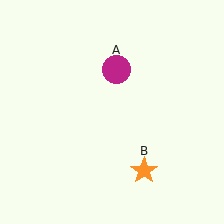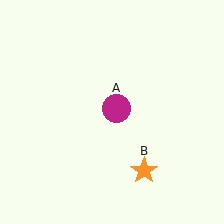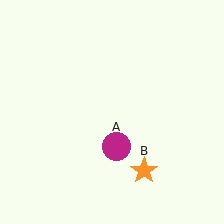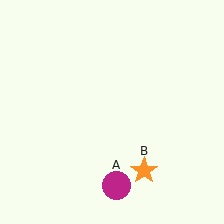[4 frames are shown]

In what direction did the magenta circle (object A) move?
The magenta circle (object A) moved down.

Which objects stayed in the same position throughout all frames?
Orange star (object B) remained stationary.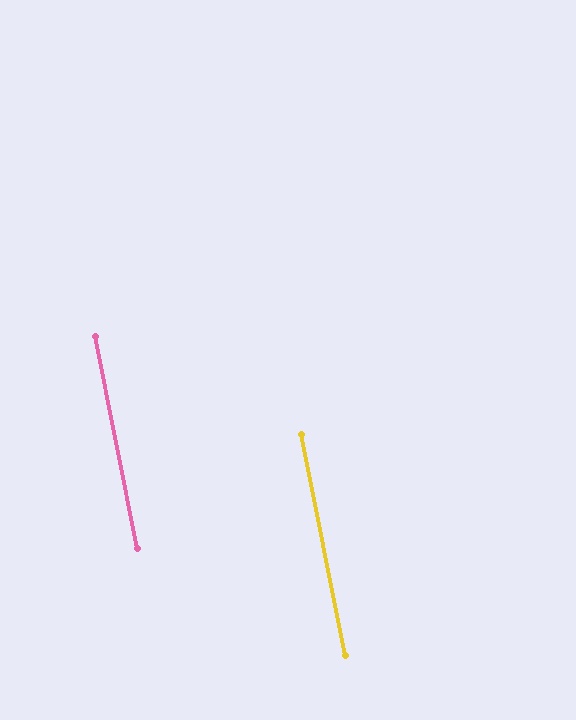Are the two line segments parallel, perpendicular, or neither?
Parallel — their directions differ by only 0.0°.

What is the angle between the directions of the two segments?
Approximately 0 degrees.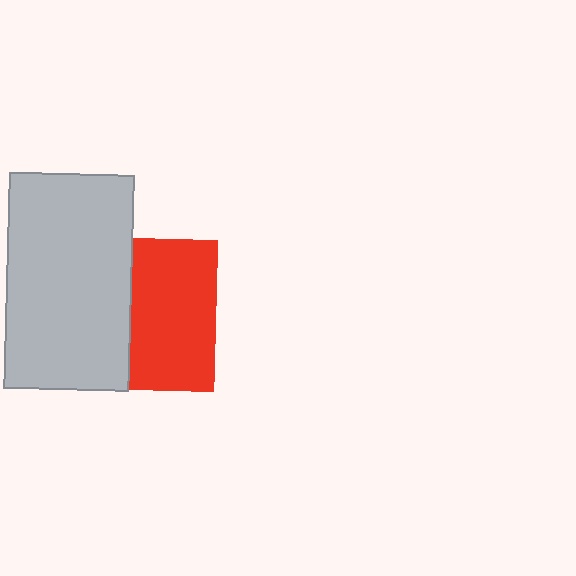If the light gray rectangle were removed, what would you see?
You would see the complete red square.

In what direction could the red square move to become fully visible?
The red square could move right. That would shift it out from behind the light gray rectangle entirely.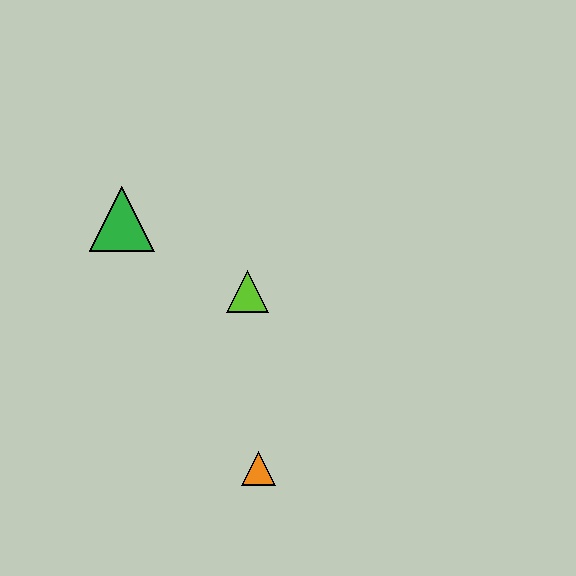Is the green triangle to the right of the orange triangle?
No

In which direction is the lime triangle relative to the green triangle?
The lime triangle is to the right of the green triangle.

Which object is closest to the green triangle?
The lime triangle is closest to the green triangle.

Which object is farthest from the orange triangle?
The green triangle is farthest from the orange triangle.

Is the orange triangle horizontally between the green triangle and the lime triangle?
No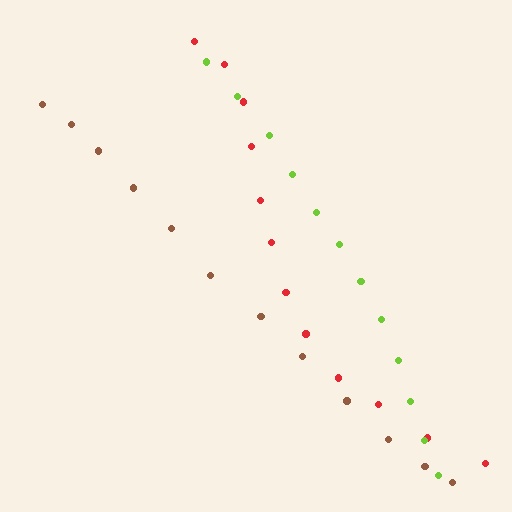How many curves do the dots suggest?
There are 3 distinct paths.